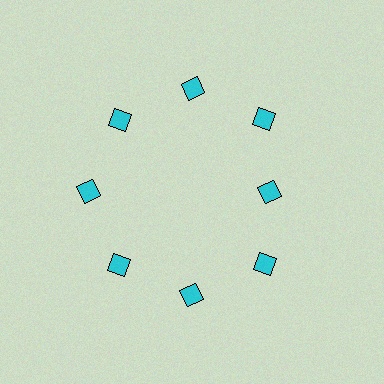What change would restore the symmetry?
The symmetry would be restored by moving it outward, back onto the ring so that all 8 diamonds sit at equal angles and equal distance from the center.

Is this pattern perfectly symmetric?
No. The 8 cyan diamonds are arranged in a ring, but one element near the 3 o'clock position is pulled inward toward the center, breaking the 8-fold rotational symmetry.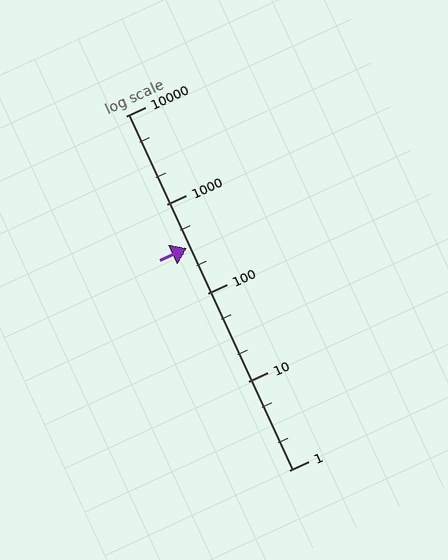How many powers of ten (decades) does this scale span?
The scale spans 4 decades, from 1 to 10000.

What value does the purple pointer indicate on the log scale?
The pointer indicates approximately 320.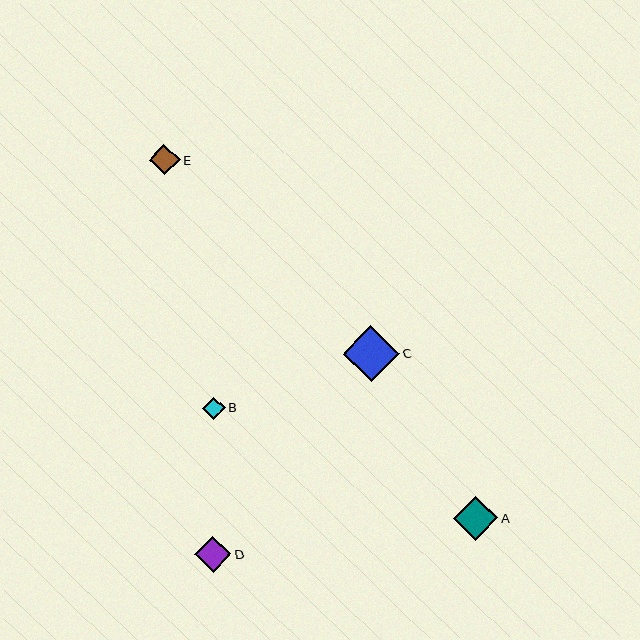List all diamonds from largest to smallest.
From largest to smallest: C, A, D, E, B.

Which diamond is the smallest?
Diamond B is the smallest with a size of approximately 22 pixels.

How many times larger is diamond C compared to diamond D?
Diamond C is approximately 1.6 times the size of diamond D.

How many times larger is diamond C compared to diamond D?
Diamond C is approximately 1.6 times the size of diamond D.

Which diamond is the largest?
Diamond C is the largest with a size of approximately 56 pixels.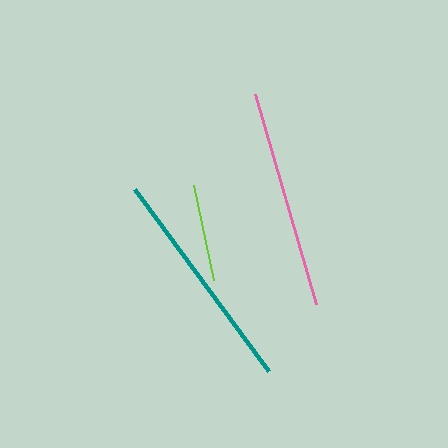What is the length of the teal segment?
The teal segment is approximately 226 pixels long.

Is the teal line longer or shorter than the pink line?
The teal line is longer than the pink line.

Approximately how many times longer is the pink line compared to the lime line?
The pink line is approximately 2.3 times the length of the lime line.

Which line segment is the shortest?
The lime line is the shortest at approximately 97 pixels.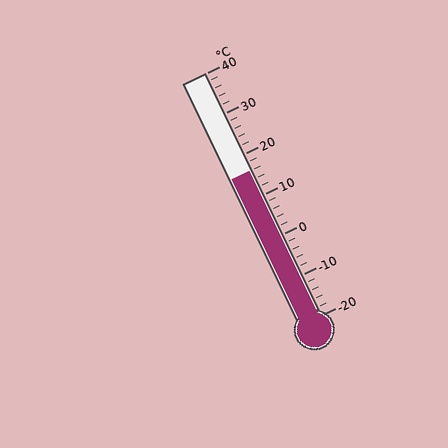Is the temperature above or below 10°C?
The temperature is above 10°C.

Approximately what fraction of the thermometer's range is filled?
The thermometer is filled to approximately 60% of its range.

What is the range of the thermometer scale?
The thermometer scale ranges from -20°C to 40°C.